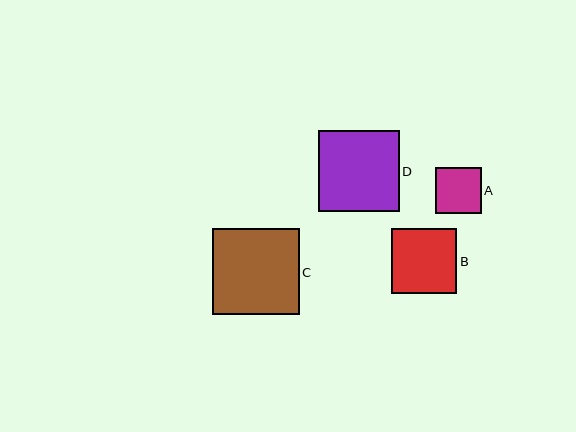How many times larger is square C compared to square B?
Square C is approximately 1.3 times the size of square B.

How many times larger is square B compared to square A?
Square B is approximately 1.4 times the size of square A.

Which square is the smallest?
Square A is the smallest with a size of approximately 46 pixels.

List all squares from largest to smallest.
From largest to smallest: C, D, B, A.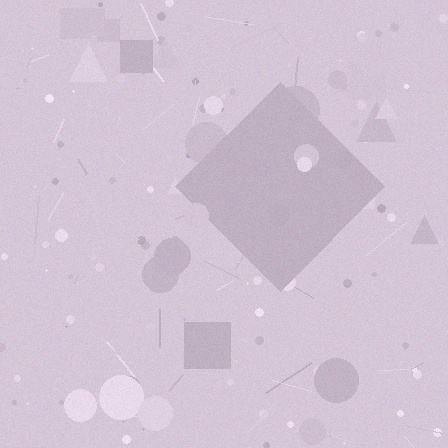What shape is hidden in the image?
A diamond is hidden in the image.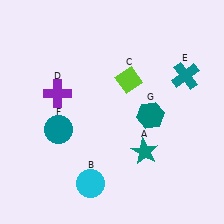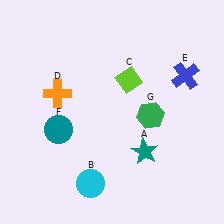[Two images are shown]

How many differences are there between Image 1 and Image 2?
There are 3 differences between the two images.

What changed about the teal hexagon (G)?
In Image 1, G is teal. In Image 2, it changed to green.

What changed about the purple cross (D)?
In Image 1, D is purple. In Image 2, it changed to orange.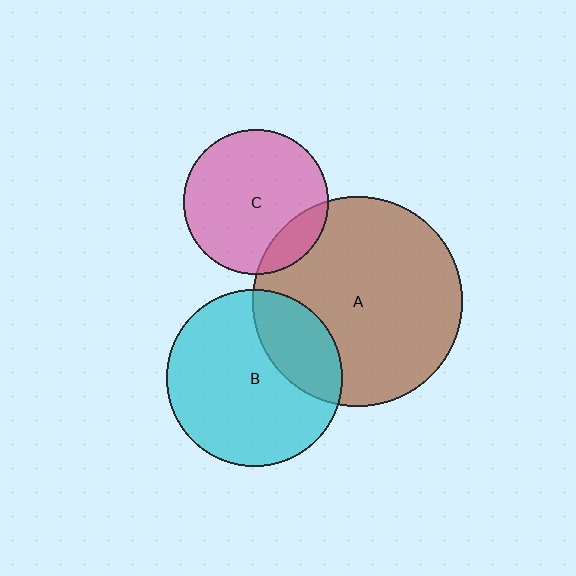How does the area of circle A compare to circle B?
Approximately 1.4 times.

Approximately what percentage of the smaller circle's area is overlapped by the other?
Approximately 15%.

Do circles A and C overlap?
Yes.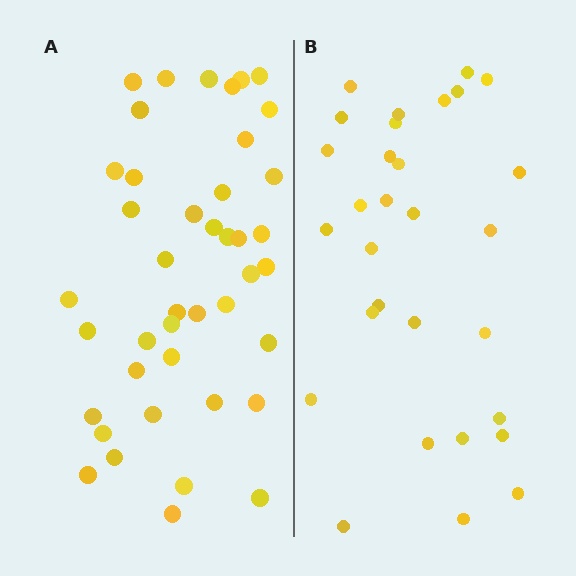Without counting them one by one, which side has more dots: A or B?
Region A (the left region) has more dots.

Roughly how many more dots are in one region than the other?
Region A has roughly 12 or so more dots than region B.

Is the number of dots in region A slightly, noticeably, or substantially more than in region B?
Region A has noticeably more, but not dramatically so. The ratio is roughly 1.4 to 1.